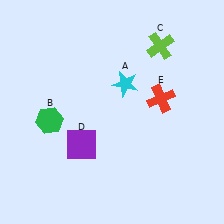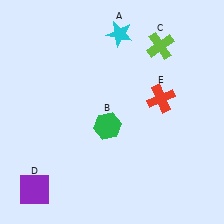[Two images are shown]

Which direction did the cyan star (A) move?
The cyan star (A) moved up.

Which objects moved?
The objects that moved are: the cyan star (A), the green hexagon (B), the purple square (D).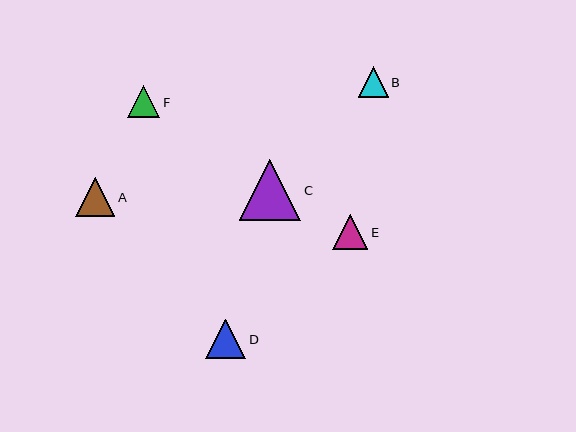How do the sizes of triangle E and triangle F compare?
Triangle E and triangle F are approximately the same size.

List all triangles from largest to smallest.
From largest to smallest: C, D, A, E, F, B.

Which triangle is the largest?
Triangle C is the largest with a size of approximately 62 pixels.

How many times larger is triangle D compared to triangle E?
Triangle D is approximately 1.1 times the size of triangle E.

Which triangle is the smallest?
Triangle B is the smallest with a size of approximately 30 pixels.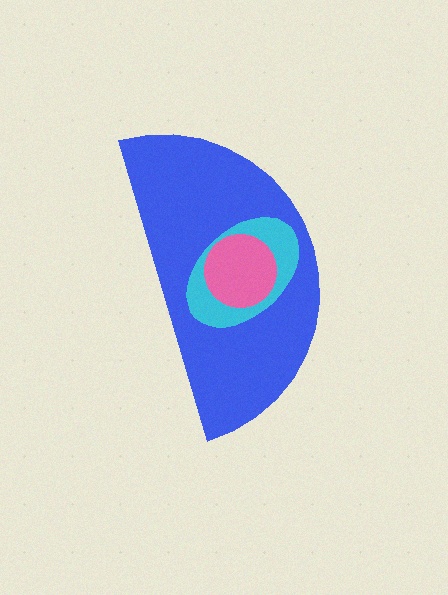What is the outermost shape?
The blue semicircle.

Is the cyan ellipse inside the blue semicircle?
Yes.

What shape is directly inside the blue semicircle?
The cyan ellipse.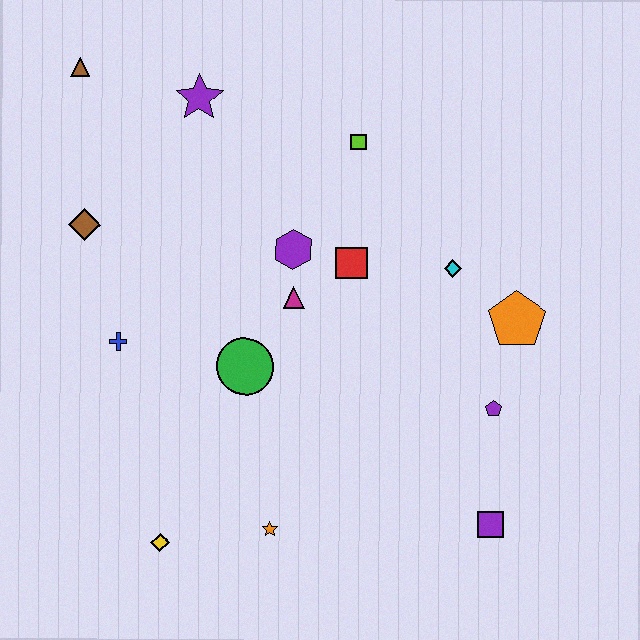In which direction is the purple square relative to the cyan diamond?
The purple square is below the cyan diamond.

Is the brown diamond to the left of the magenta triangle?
Yes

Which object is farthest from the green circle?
The brown triangle is farthest from the green circle.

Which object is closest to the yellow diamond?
The orange star is closest to the yellow diamond.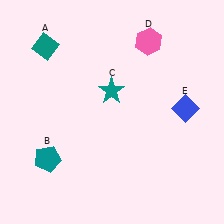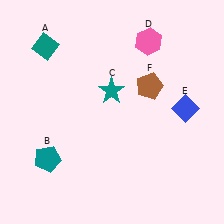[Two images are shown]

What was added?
A brown pentagon (F) was added in Image 2.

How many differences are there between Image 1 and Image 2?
There is 1 difference between the two images.